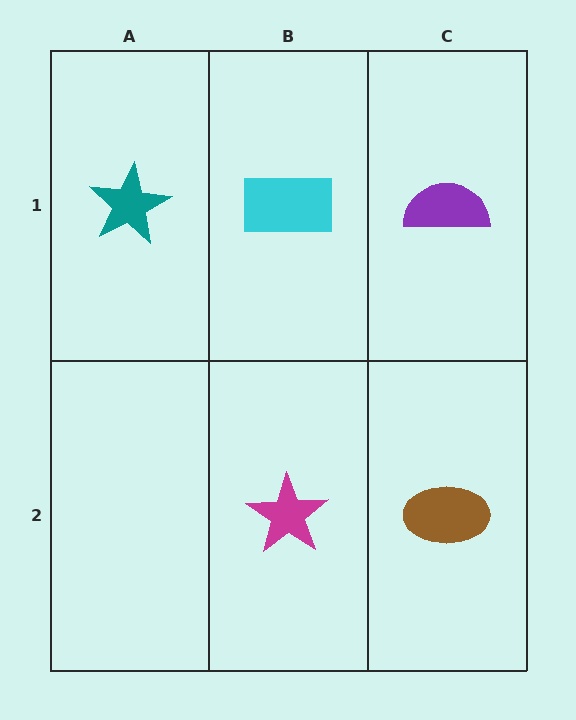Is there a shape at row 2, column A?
No, that cell is empty.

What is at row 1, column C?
A purple semicircle.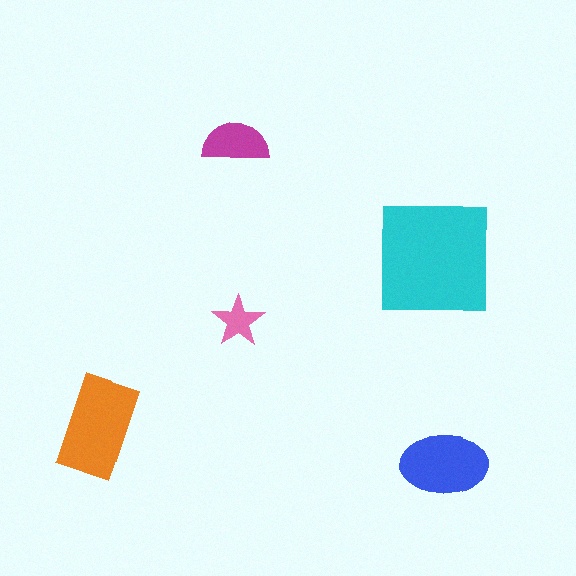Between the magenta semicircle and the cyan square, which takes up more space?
The cyan square.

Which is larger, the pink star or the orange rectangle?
The orange rectangle.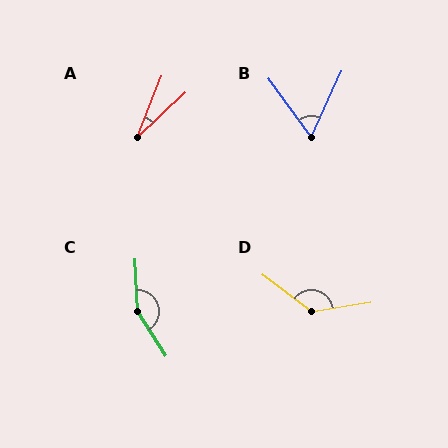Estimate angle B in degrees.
Approximately 61 degrees.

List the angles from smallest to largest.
A (25°), B (61°), D (133°), C (151°).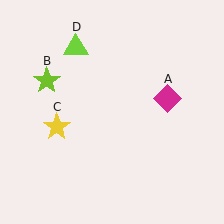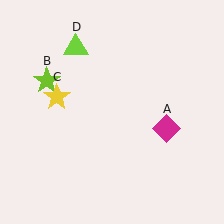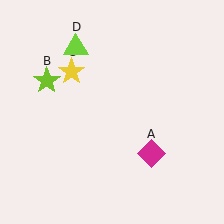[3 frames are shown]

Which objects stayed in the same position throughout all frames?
Lime star (object B) and lime triangle (object D) remained stationary.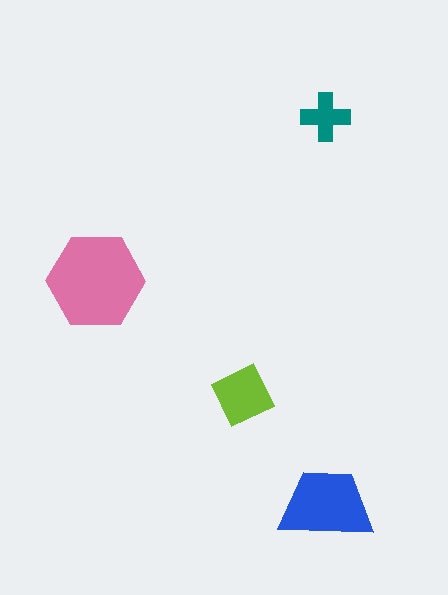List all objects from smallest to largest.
The teal cross, the lime diamond, the blue trapezoid, the pink hexagon.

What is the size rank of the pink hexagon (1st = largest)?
1st.